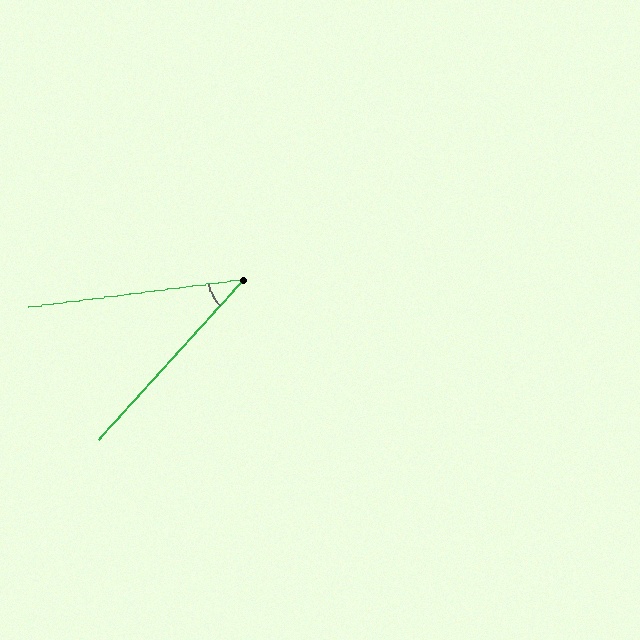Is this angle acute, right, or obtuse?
It is acute.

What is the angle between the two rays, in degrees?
Approximately 40 degrees.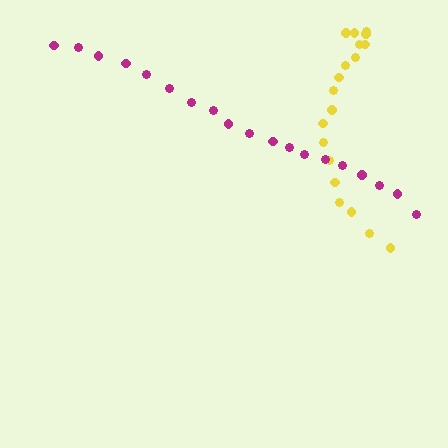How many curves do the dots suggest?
There are 2 distinct paths.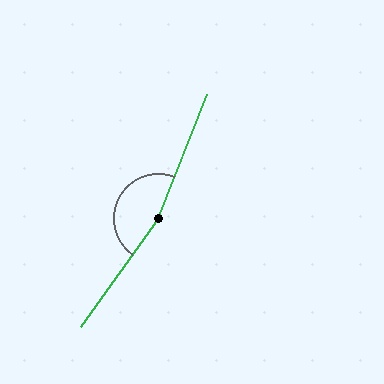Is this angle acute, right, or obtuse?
It is obtuse.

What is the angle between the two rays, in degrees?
Approximately 166 degrees.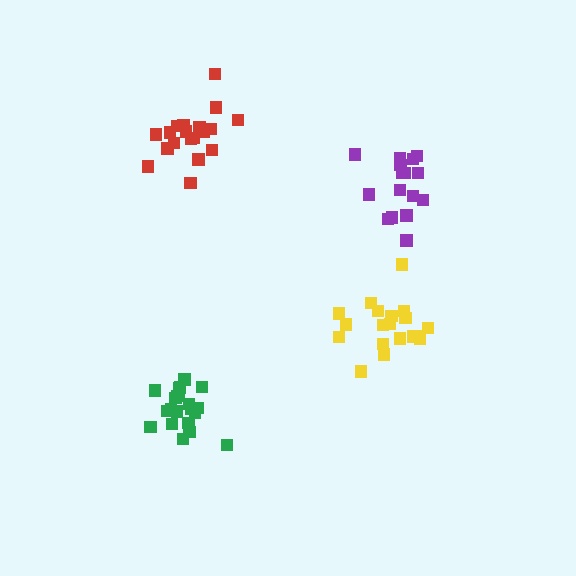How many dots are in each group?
Group 1: 21 dots, Group 2: 20 dots, Group 3: 19 dots, Group 4: 16 dots (76 total).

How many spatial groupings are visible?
There are 4 spatial groupings.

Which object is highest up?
The red cluster is topmost.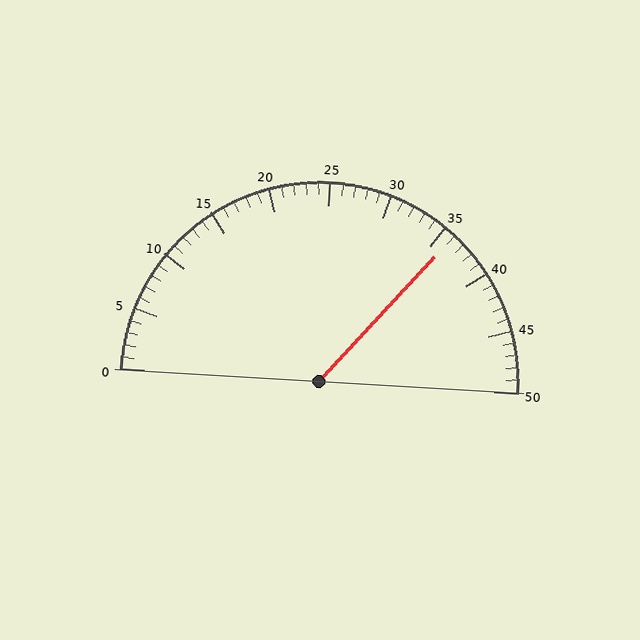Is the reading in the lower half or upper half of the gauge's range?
The reading is in the upper half of the range (0 to 50).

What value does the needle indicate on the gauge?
The needle indicates approximately 36.